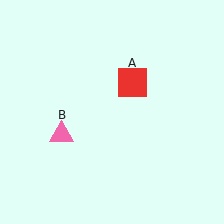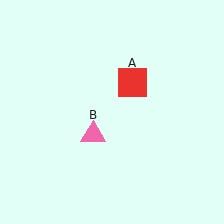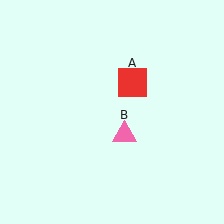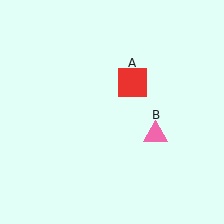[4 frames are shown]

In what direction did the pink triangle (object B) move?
The pink triangle (object B) moved right.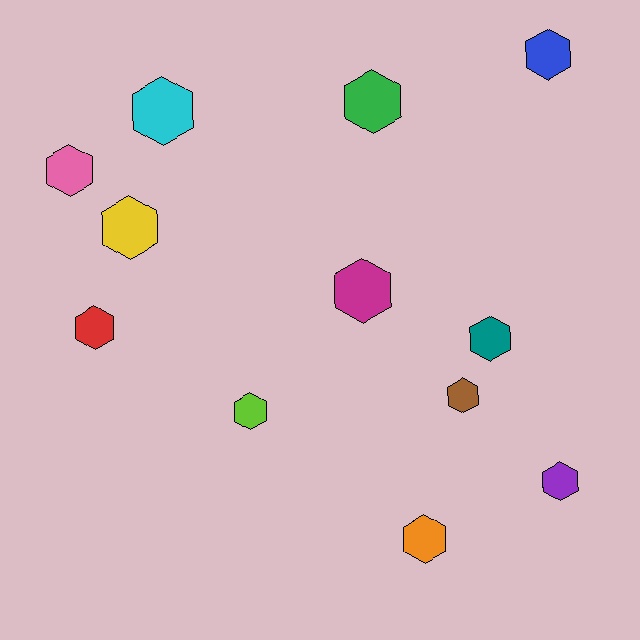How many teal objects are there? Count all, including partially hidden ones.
There is 1 teal object.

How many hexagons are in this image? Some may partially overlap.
There are 12 hexagons.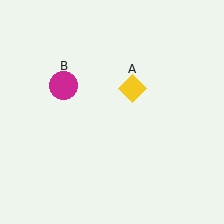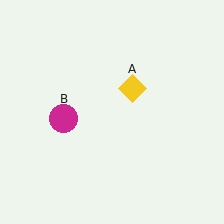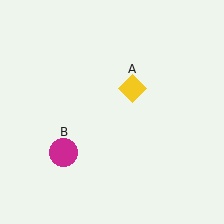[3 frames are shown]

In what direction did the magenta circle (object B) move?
The magenta circle (object B) moved down.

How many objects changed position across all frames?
1 object changed position: magenta circle (object B).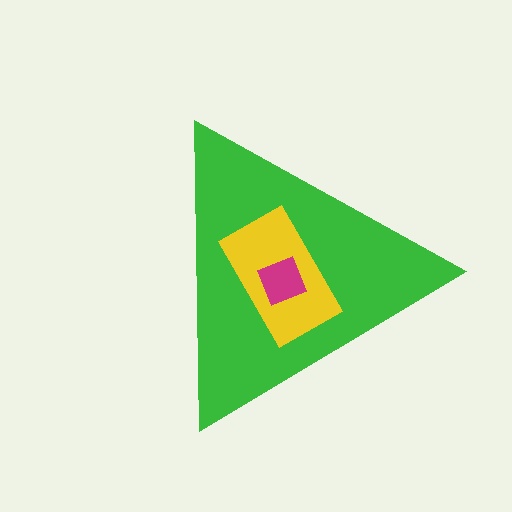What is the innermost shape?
The magenta square.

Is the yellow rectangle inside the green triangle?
Yes.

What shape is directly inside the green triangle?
The yellow rectangle.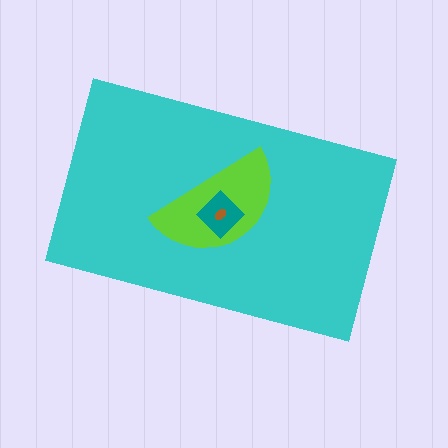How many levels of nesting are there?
4.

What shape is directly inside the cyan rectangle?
The lime semicircle.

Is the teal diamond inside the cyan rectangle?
Yes.